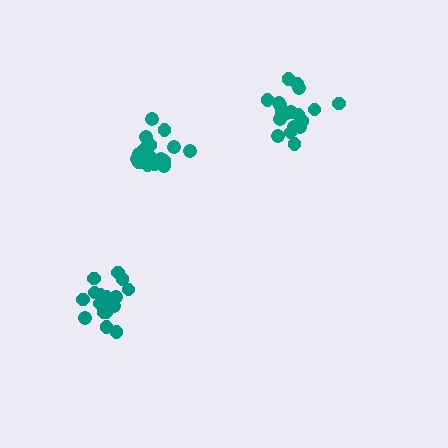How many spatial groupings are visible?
There are 3 spatial groupings.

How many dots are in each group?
Group 1: 19 dots, Group 2: 18 dots, Group 3: 18 dots (55 total).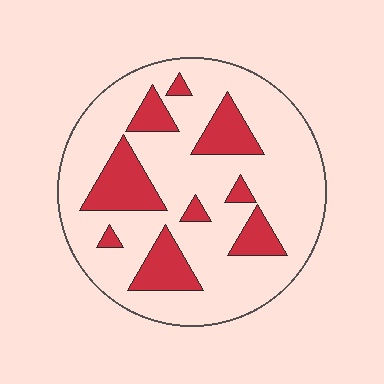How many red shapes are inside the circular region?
9.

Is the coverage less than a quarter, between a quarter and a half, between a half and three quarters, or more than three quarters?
Less than a quarter.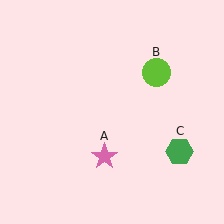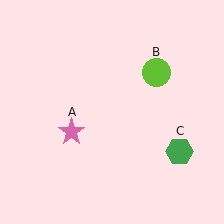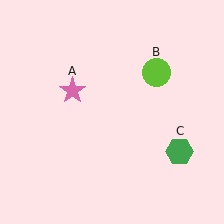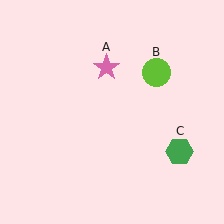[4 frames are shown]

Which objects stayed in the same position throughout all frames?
Lime circle (object B) and green hexagon (object C) remained stationary.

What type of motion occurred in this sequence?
The pink star (object A) rotated clockwise around the center of the scene.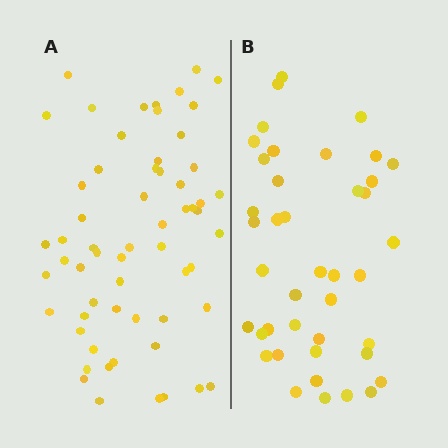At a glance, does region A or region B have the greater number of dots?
Region A (the left region) has more dots.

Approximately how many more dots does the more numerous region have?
Region A has approximately 20 more dots than region B.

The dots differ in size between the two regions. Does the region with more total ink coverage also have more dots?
No. Region B has more total ink coverage because its dots are larger, but region A actually contains more individual dots. Total area can be misleading — the number of items is what matters here.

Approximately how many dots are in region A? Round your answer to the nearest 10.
About 60 dots.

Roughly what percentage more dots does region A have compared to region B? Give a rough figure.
About 45% more.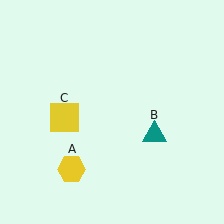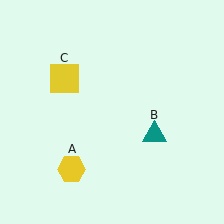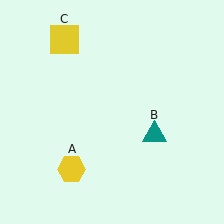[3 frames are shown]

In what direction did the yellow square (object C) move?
The yellow square (object C) moved up.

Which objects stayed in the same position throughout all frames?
Yellow hexagon (object A) and teal triangle (object B) remained stationary.